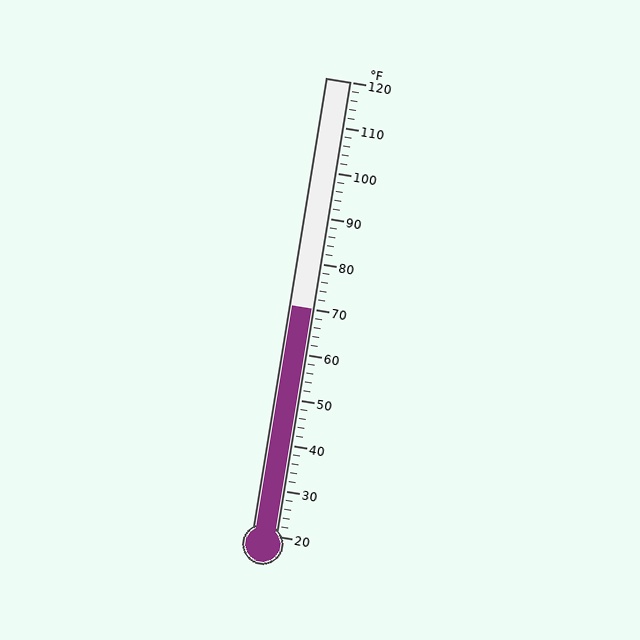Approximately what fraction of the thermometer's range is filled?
The thermometer is filled to approximately 50% of its range.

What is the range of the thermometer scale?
The thermometer scale ranges from 20°F to 120°F.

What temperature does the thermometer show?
The thermometer shows approximately 70°F.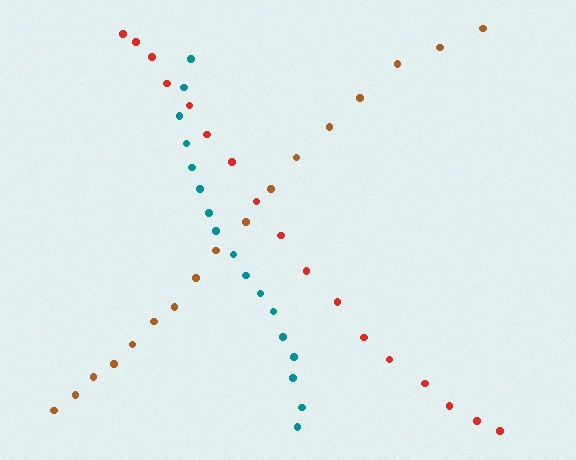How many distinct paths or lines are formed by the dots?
There are 3 distinct paths.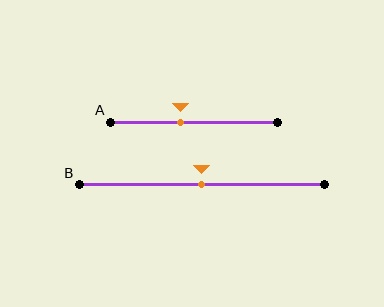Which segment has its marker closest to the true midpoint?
Segment B has its marker closest to the true midpoint.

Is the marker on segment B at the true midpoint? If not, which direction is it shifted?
Yes, the marker on segment B is at the true midpoint.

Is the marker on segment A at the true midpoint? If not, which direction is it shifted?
No, the marker on segment A is shifted to the left by about 8% of the segment length.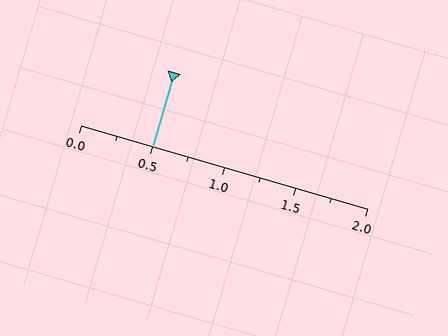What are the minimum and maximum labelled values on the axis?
The axis runs from 0.0 to 2.0.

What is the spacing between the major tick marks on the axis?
The major ticks are spaced 0.5 apart.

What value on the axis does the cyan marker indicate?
The marker indicates approximately 0.5.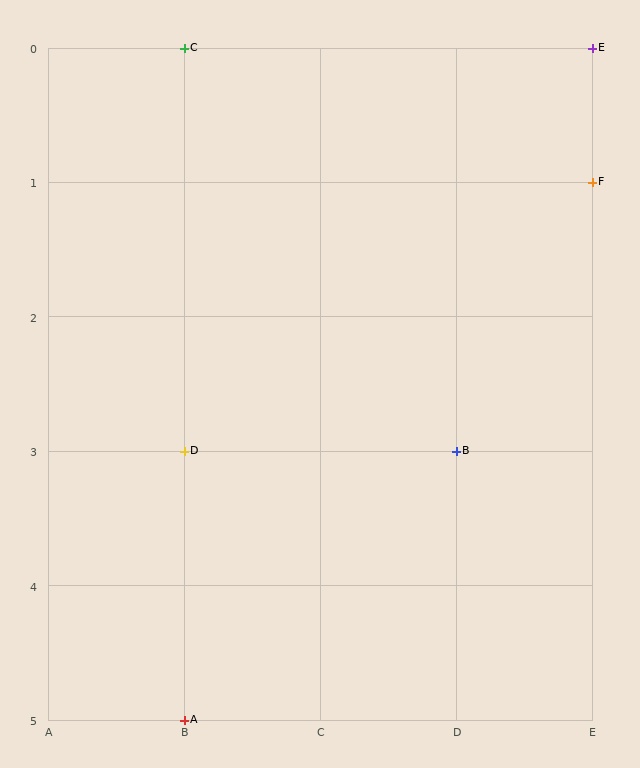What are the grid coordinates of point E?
Point E is at grid coordinates (E, 0).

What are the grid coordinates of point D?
Point D is at grid coordinates (B, 3).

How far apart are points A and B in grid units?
Points A and B are 2 columns and 2 rows apart (about 2.8 grid units diagonally).